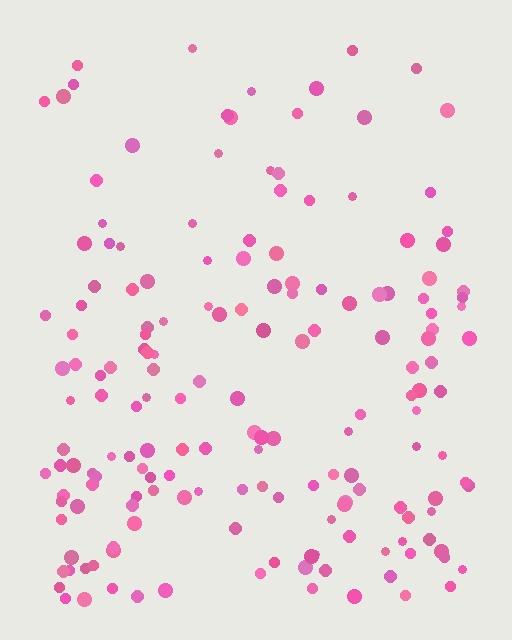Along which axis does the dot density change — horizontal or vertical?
Vertical.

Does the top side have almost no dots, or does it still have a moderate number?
Still a moderate number, just noticeably fewer than the bottom.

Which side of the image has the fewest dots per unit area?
The top.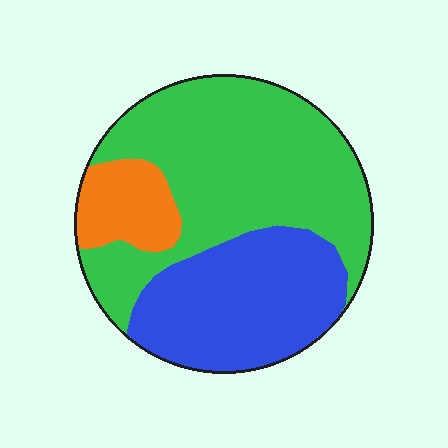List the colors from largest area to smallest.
From largest to smallest: green, blue, orange.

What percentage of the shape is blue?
Blue covers around 35% of the shape.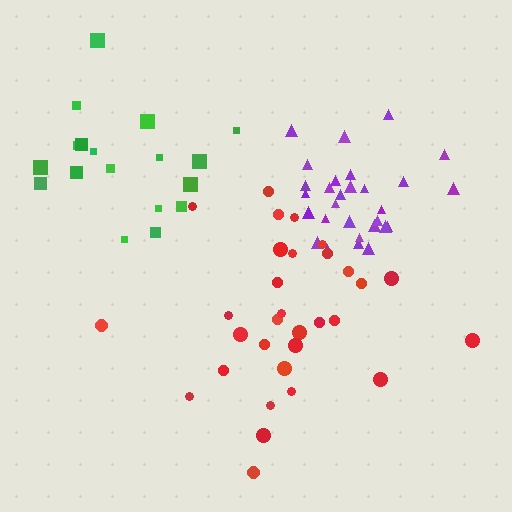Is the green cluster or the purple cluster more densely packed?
Purple.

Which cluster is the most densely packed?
Purple.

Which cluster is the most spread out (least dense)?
Green.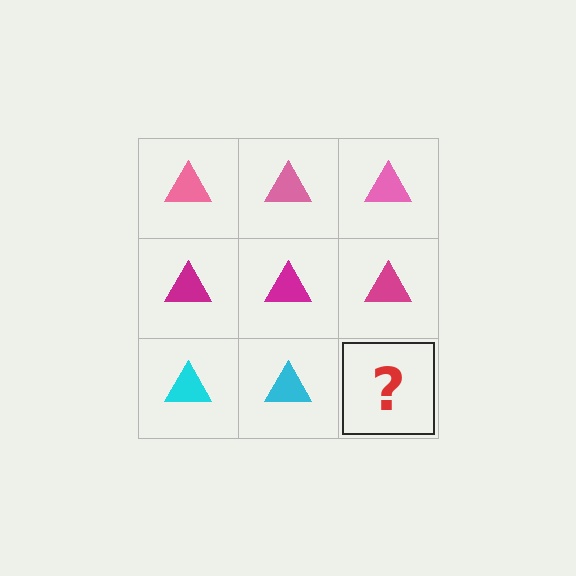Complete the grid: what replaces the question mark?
The question mark should be replaced with a cyan triangle.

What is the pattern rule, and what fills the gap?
The rule is that each row has a consistent color. The gap should be filled with a cyan triangle.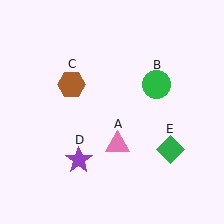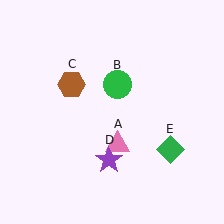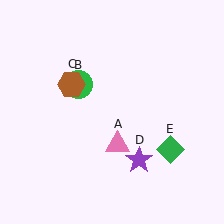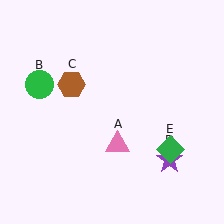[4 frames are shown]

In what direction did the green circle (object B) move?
The green circle (object B) moved left.